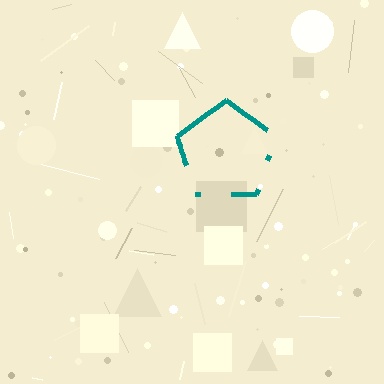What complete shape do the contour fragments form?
The contour fragments form a pentagon.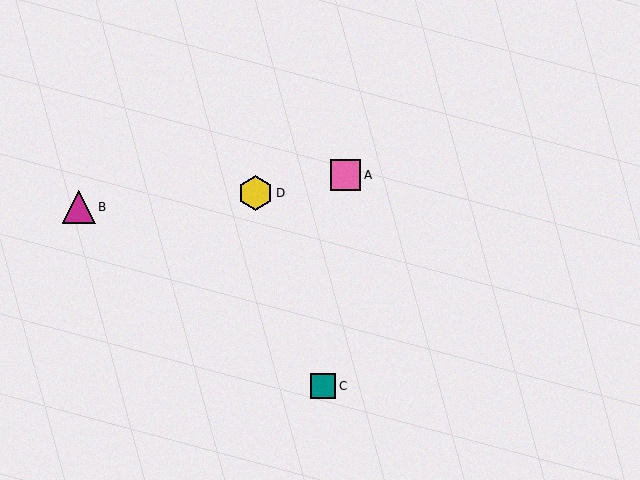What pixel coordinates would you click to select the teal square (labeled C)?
Click at (323, 386) to select the teal square C.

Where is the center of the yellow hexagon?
The center of the yellow hexagon is at (255, 193).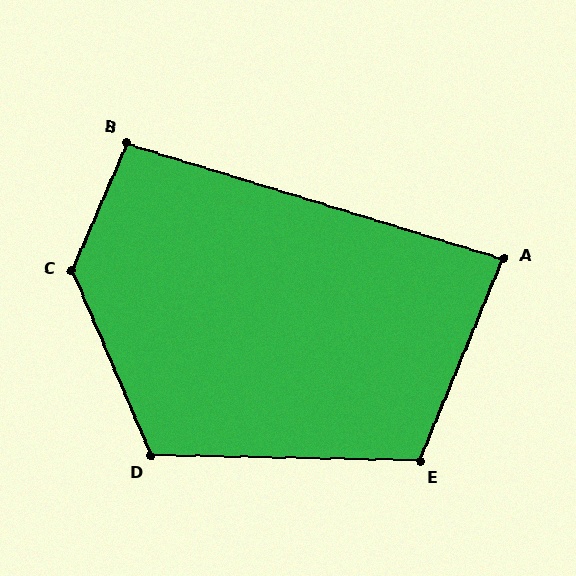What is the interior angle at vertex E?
Approximately 111 degrees (obtuse).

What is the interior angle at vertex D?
Approximately 114 degrees (obtuse).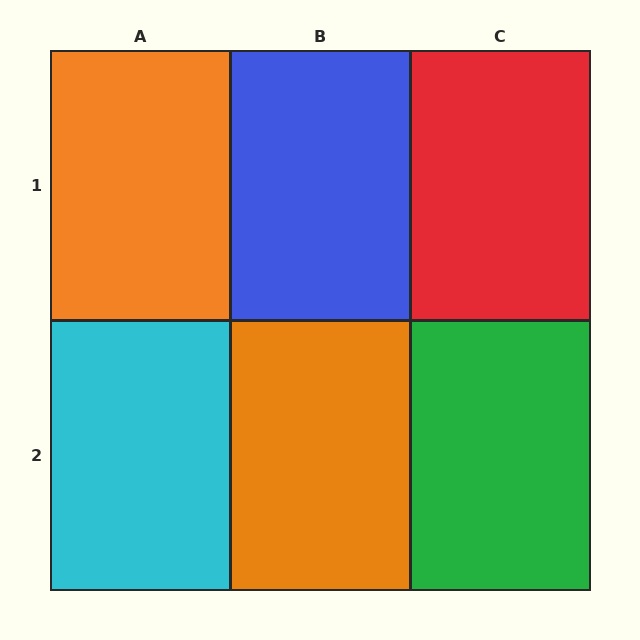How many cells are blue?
1 cell is blue.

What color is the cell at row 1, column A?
Orange.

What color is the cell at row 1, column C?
Red.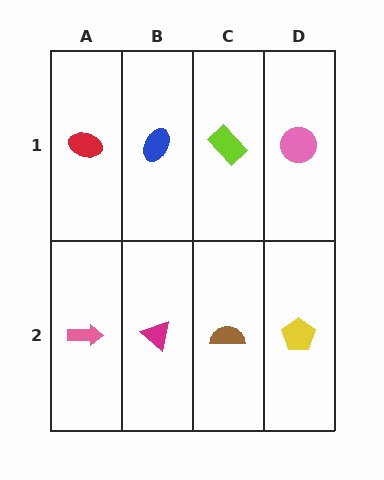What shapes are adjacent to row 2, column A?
A red ellipse (row 1, column A), a magenta triangle (row 2, column B).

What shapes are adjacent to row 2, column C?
A lime rectangle (row 1, column C), a magenta triangle (row 2, column B), a yellow pentagon (row 2, column D).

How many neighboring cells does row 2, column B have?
3.